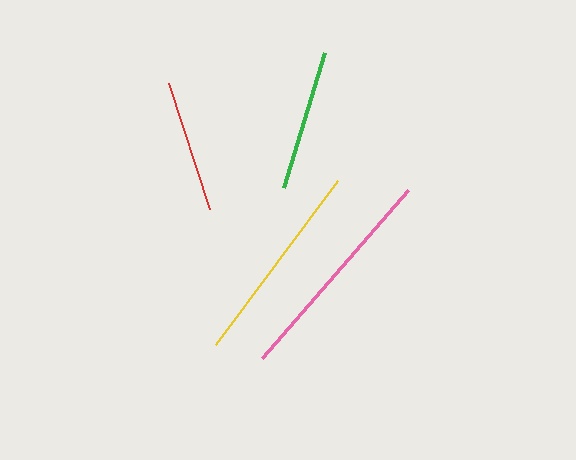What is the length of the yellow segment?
The yellow segment is approximately 204 pixels long.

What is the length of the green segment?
The green segment is approximately 141 pixels long.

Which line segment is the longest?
The pink line is the longest at approximately 223 pixels.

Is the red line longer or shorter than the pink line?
The pink line is longer than the red line.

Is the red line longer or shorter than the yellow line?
The yellow line is longer than the red line.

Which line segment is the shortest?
The red line is the shortest at approximately 132 pixels.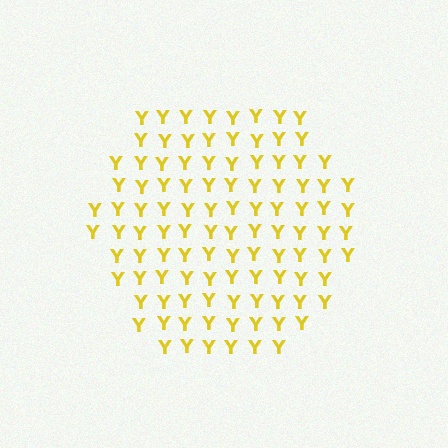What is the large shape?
The large shape is a hexagon.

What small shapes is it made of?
It is made of small letter Y's.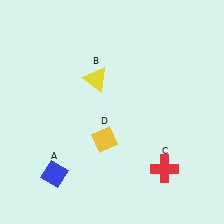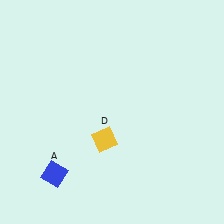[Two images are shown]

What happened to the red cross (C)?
The red cross (C) was removed in Image 2. It was in the bottom-right area of Image 1.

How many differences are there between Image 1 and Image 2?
There are 2 differences between the two images.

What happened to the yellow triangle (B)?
The yellow triangle (B) was removed in Image 2. It was in the top-left area of Image 1.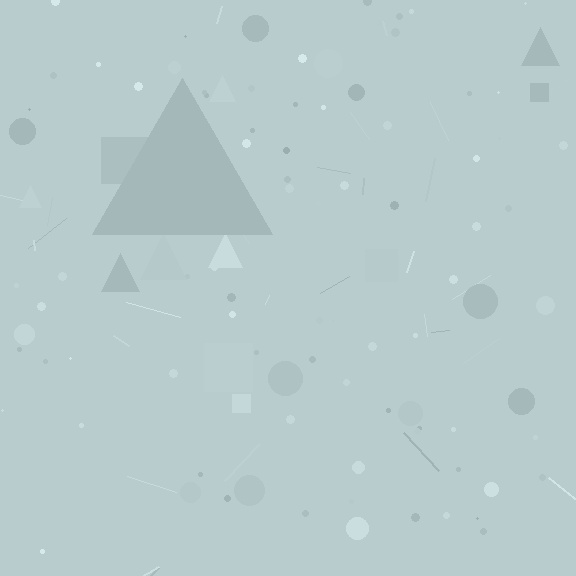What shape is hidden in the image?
A triangle is hidden in the image.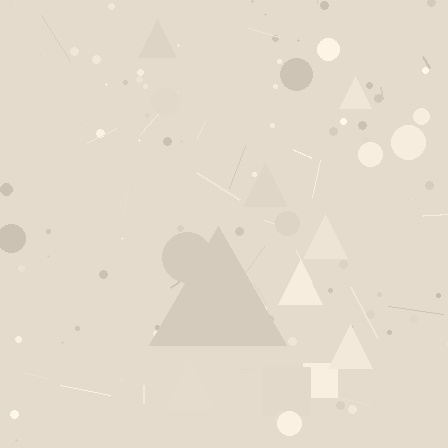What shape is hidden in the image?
A triangle is hidden in the image.